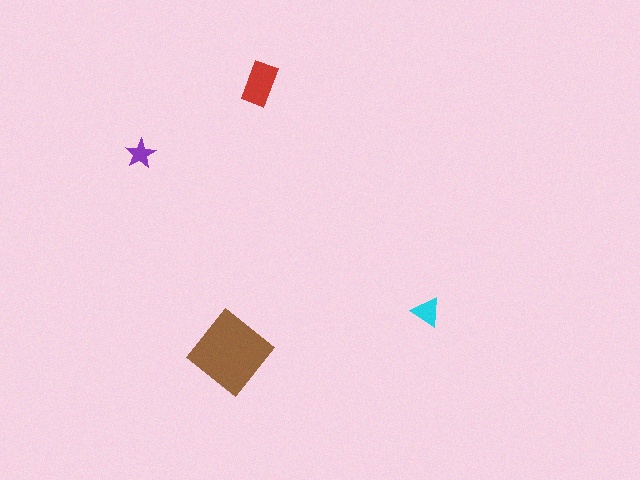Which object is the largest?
The brown diamond.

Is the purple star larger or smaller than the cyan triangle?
Smaller.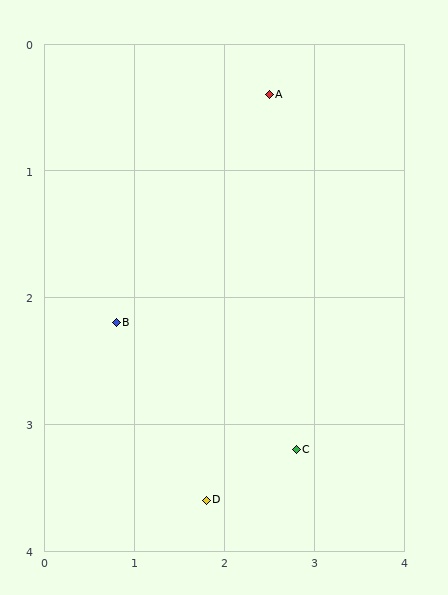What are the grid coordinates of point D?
Point D is at approximately (1.8, 3.6).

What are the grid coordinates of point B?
Point B is at approximately (0.8, 2.2).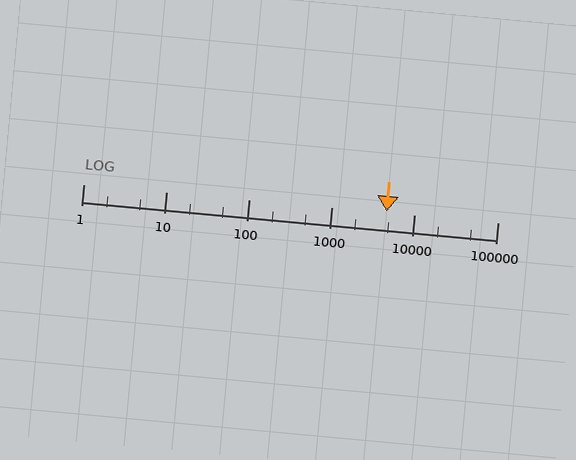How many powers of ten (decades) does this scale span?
The scale spans 5 decades, from 1 to 100000.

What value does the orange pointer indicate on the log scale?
The pointer indicates approximately 4600.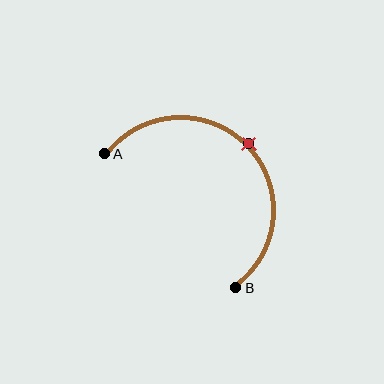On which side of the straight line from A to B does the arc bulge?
The arc bulges above and to the right of the straight line connecting A and B.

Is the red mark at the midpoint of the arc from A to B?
Yes. The red mark lies on the arc at equal arc-length from both A and B — it is the arc midpoint.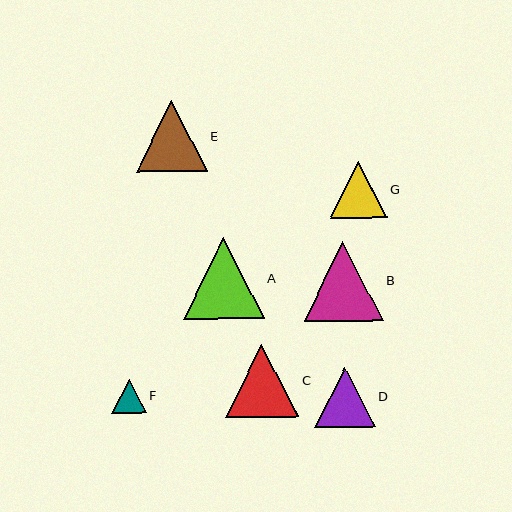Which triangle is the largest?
Triangle A is the largest with a size of approximately 81 pixels.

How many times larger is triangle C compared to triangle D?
Triangle C is approximately 1.2 times the size of triangle D.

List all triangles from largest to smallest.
From largest to smallest: A, B, C, E, D, G, F.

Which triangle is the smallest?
Triangle F is the smallest with a size of approximately 34 pixels.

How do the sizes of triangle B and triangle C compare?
Triangle B and triangle C are approximately the same size.